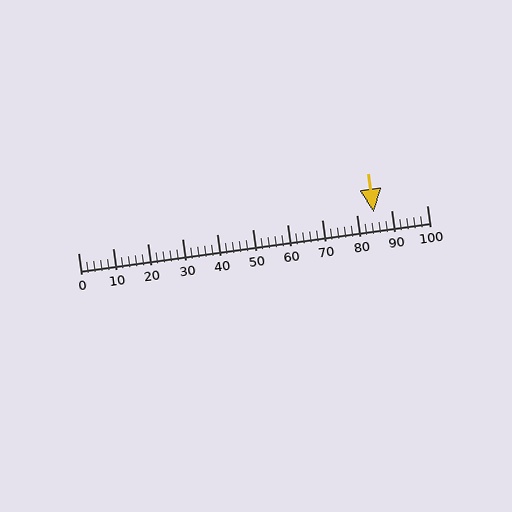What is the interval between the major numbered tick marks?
The major tick marks are spaced 10 units apart.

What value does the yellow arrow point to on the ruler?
The yellow arrow points to approximately 85.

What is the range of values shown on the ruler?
The ruler shows values from 0 to 100.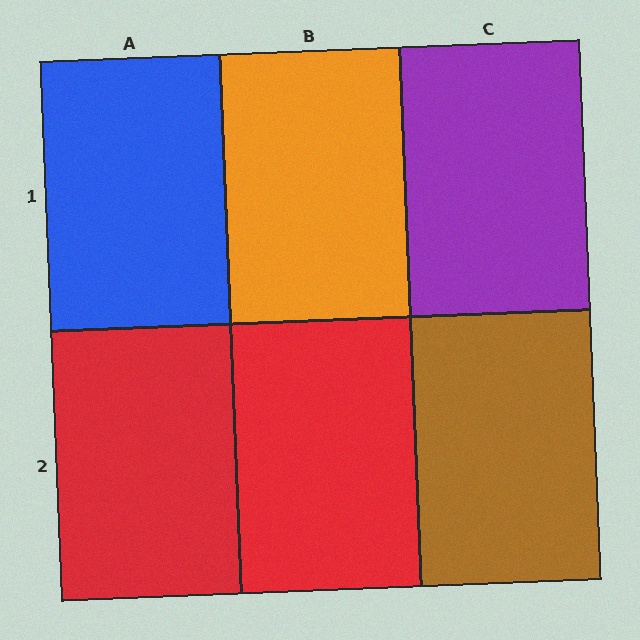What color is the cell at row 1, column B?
Orange.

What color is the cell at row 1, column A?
Blue.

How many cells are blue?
1 cell is blue.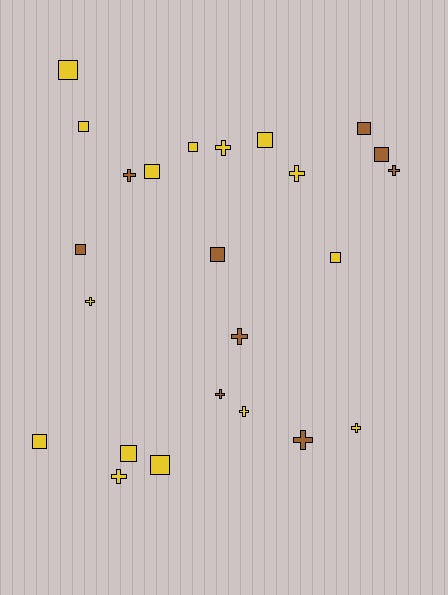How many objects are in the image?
There are 24 objects.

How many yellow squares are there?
There are 9 yellow squares.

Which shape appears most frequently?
Square, with 13 objects.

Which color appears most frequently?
Yellow, with 15 objects.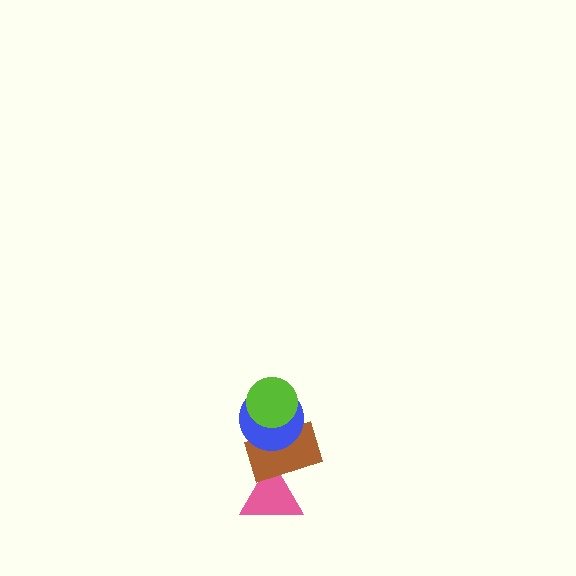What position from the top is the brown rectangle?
The brown rectangle is 3rd from the top.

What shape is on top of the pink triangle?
The brown rectangle is on top of the pink triangle.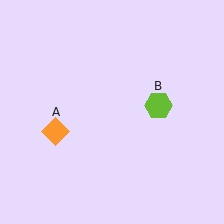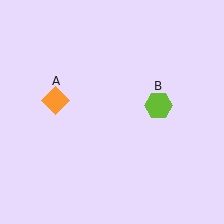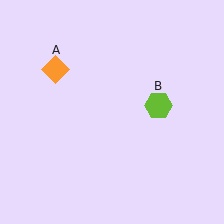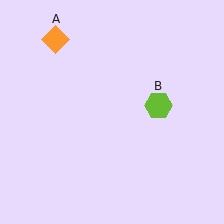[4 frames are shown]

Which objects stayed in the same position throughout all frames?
Lime hexagon (object B) remained stationary.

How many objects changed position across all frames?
1 object changed position: orange diamond (object A).